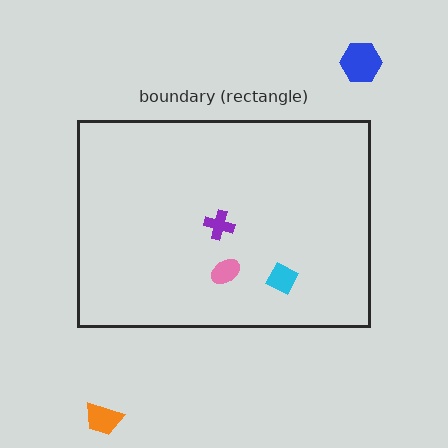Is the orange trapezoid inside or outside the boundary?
Outside.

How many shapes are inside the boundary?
3 inside, 2 outside.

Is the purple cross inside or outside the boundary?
Inside.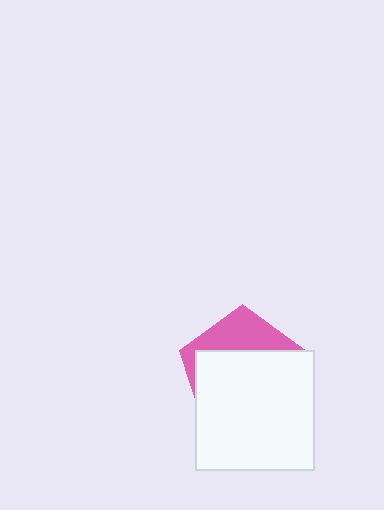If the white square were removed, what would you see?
You would see the complete pink pentagon.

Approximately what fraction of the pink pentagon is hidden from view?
Roughly 69% of the pink pentagon is hidden behind the white square.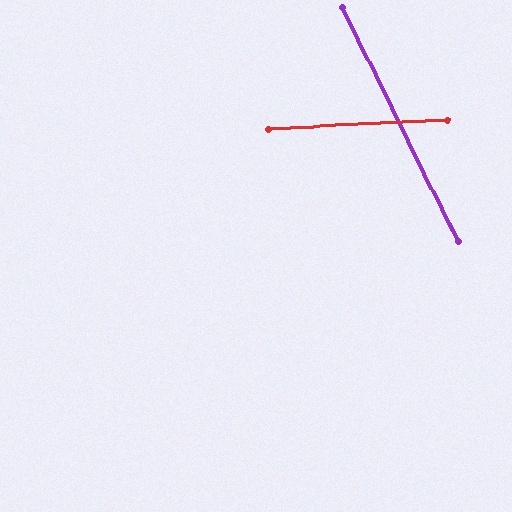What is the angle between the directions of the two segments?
Approximately 67 degrees.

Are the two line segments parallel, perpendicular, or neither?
Neither parallel nor perpendicular — they differ by about 67°.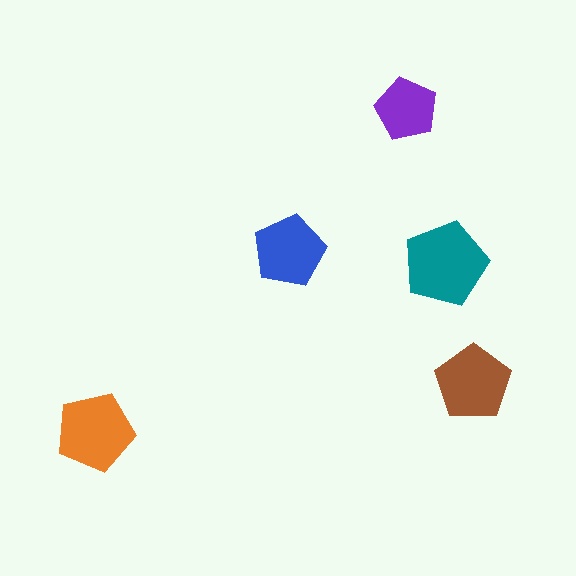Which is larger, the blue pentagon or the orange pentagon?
The orange one.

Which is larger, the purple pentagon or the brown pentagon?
The brown one.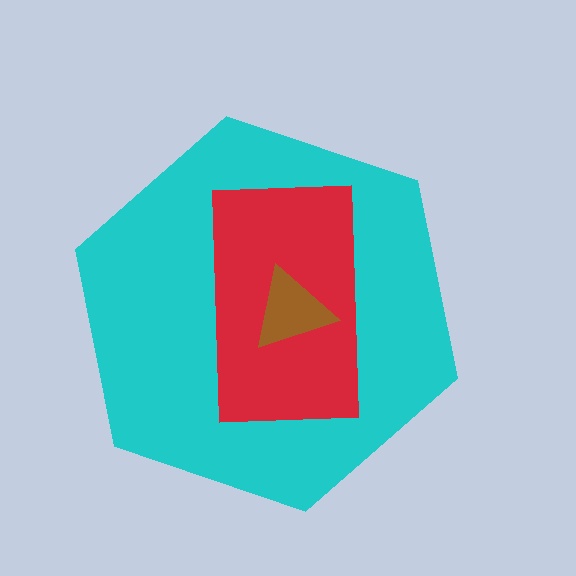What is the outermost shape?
The cyan hexagon.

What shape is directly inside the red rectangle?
The brown triangle.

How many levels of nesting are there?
3.